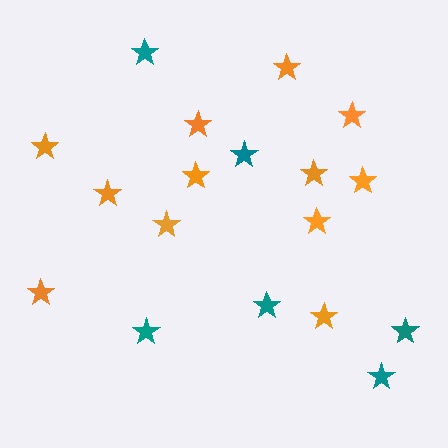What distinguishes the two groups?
There are 2 groups: one group of orange stars (12) and one group of teal stars (6).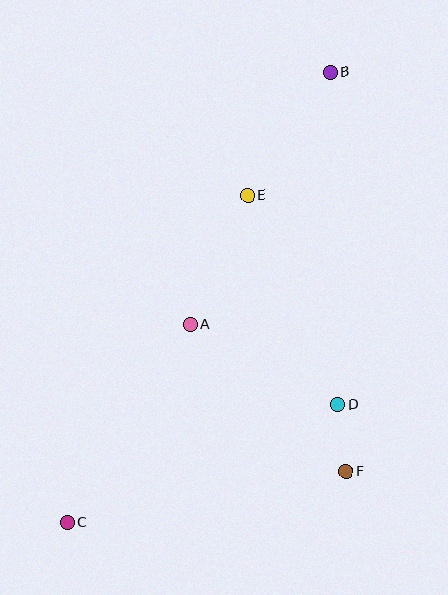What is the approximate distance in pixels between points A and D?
The distance between A and D is approximately 168 pixels.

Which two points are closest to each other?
Points D and F are closest to each other.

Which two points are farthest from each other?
Points B and C are farthest from each other.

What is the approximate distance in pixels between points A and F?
The distance between A and F is approximately 214 pixels.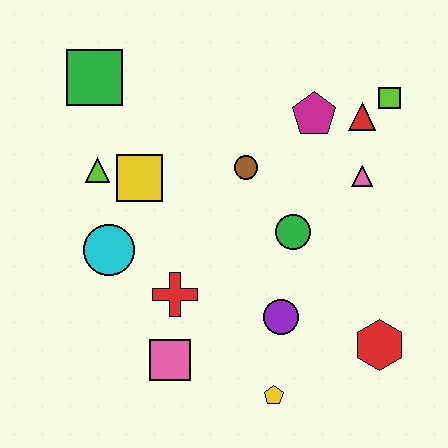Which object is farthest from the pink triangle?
The green square is farthest from the pink triangle.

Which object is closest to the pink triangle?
The red triangle is closest to the pink triangle.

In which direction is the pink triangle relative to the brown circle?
The pink triangle is to the right of the brown circle.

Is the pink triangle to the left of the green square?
No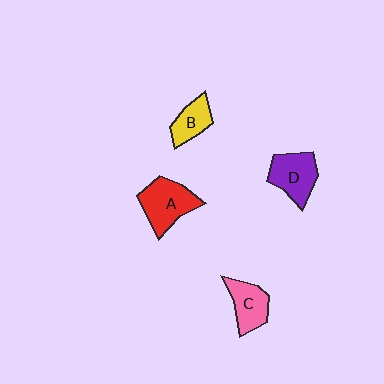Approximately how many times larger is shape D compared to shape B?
Approximately 1.5 times.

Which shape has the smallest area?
Shape B (yellow).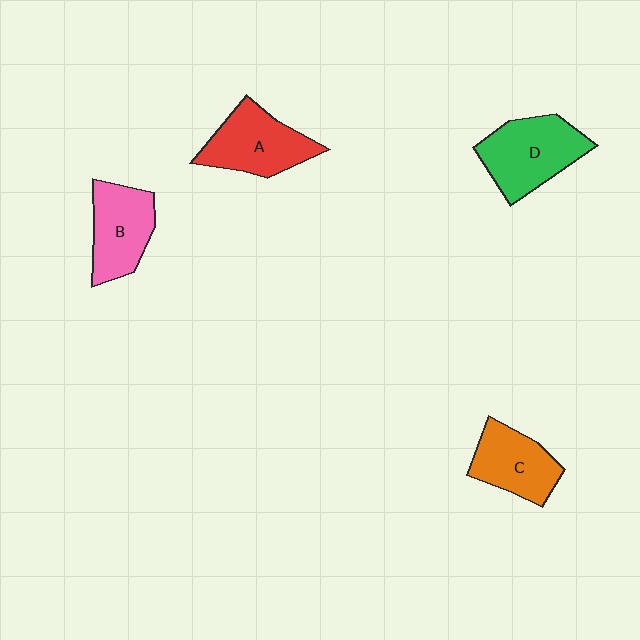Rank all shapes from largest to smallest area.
From largest to smallest: D (green), A (red), B (pink), C (orange).